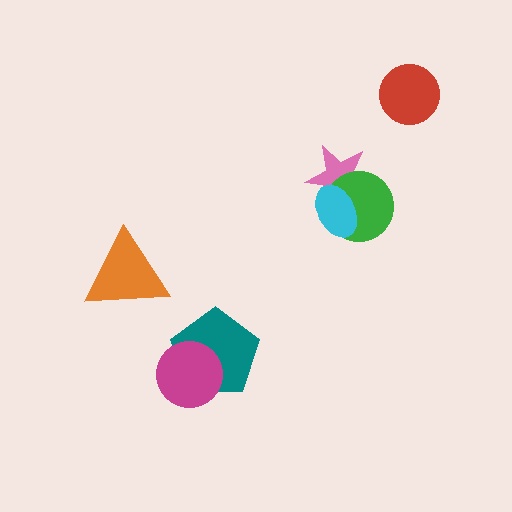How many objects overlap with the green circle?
2 objects overlap with the green circle.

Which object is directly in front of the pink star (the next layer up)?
The green circle is directly in front of the pink star.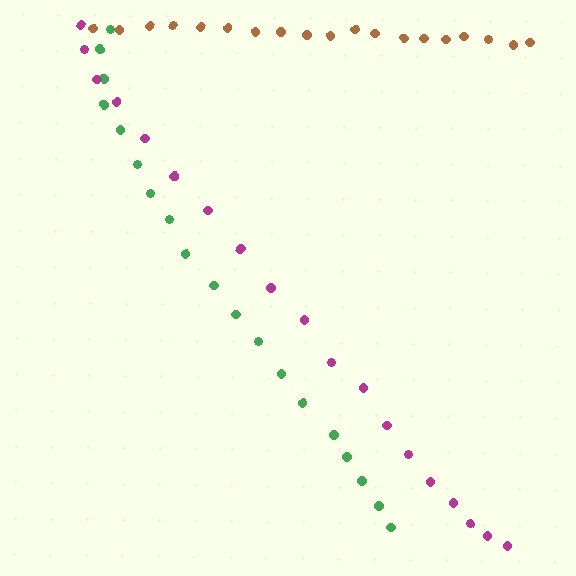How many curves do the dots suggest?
There are 3 distinct paths.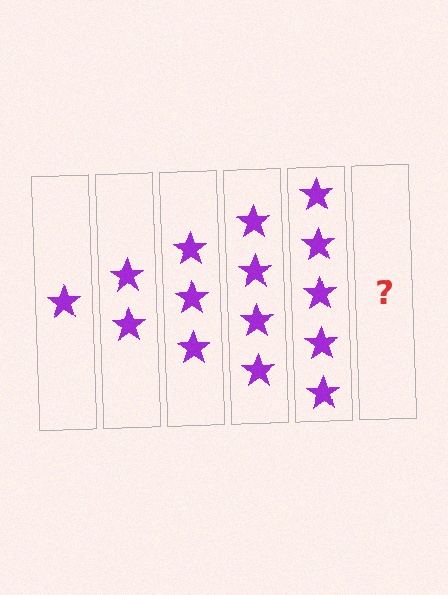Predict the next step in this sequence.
The next step is 6 stars.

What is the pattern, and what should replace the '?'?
The pattern is that each step adds one more star. The '?' should be 6 stars.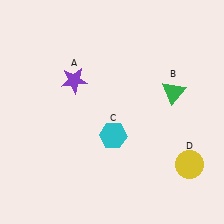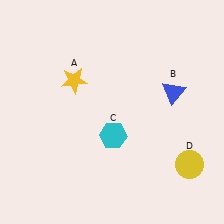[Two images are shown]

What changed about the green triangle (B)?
In Image 1, B is green. In Image 2, it changed to blue.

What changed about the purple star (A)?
In Image 1, A is purple. In Image 2, it changed to yellow.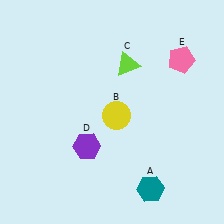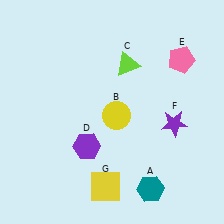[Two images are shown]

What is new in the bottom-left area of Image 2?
A yellow square (G) was added in the bottom-left area of Image 2.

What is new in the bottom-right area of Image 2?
A purple star (F) was added in the bottom-right area of Image 2.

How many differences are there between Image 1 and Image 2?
There are 2 differences between the two images.